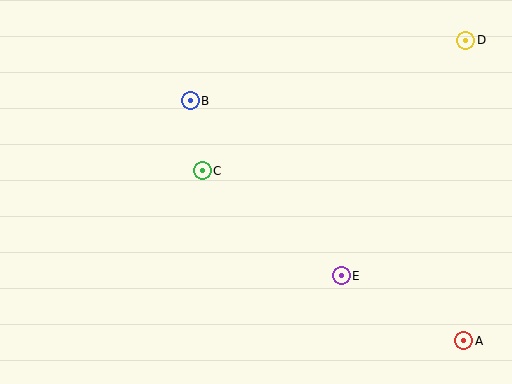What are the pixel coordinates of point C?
Point C is at (202, 171).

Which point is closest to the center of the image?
Point C at (202, 171) is closest to the center.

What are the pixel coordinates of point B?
Point B is at (190, 101).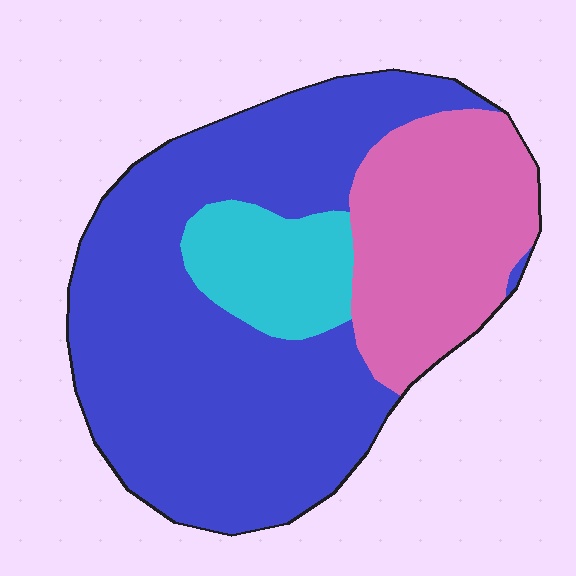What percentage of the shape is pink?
Pink covers around 25% of the shape.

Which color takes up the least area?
Cyan, at roughly 10%.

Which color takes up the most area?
Blue, at roughly 60%.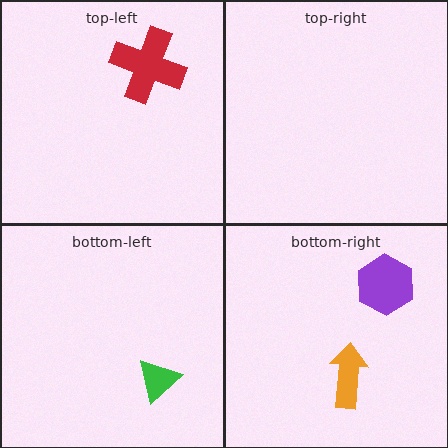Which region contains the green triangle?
The bottom-left region.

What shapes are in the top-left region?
The red cross.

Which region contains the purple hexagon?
The bottom-right region.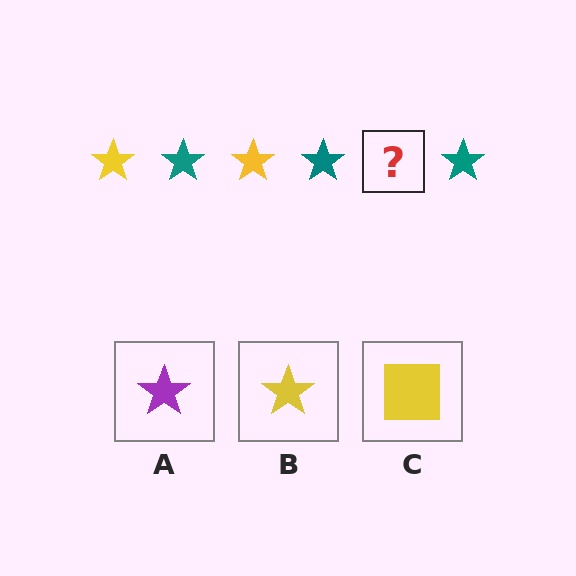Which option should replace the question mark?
Option B.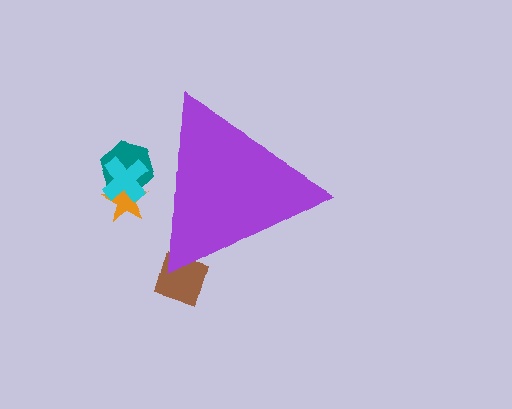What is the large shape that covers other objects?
A purple triangle.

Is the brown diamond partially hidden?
Yes, the brown diamond is partially hidden behind the purple triangle.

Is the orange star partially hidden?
Yes, the orange star is partially hidden behind the purple triangle.